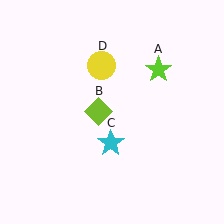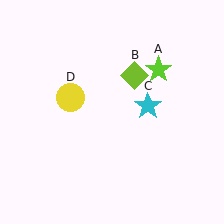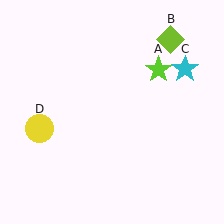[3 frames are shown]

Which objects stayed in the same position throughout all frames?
Lime star (object A) remained stationary.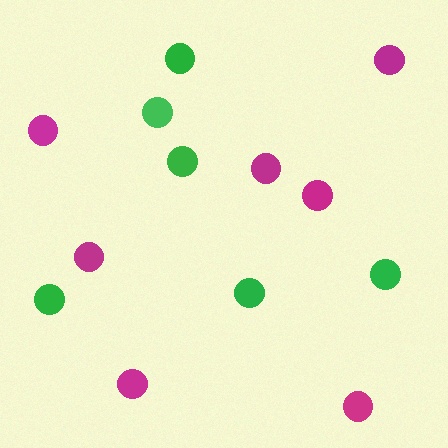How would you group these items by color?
There are 2 groups: one group of green circles (6) and one group of magenta circles (7).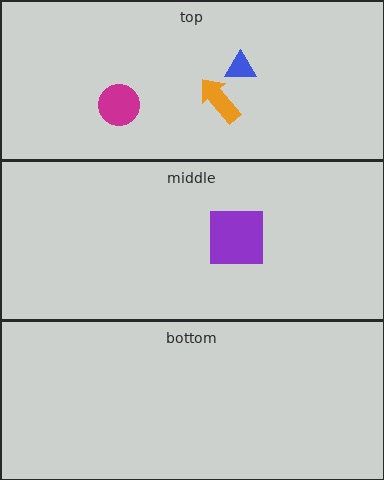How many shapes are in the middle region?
1.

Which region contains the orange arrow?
The top region.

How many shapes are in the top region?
3.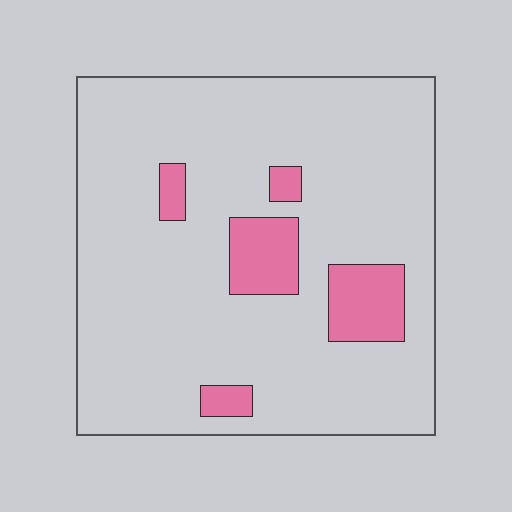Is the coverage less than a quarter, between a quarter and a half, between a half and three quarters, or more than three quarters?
Less than a quarter.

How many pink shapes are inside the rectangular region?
5.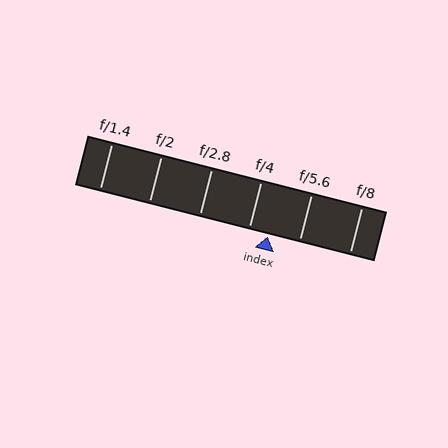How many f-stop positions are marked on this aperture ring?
There are 6 f-stop positions marked.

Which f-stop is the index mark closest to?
The index mark is closest to f/4.